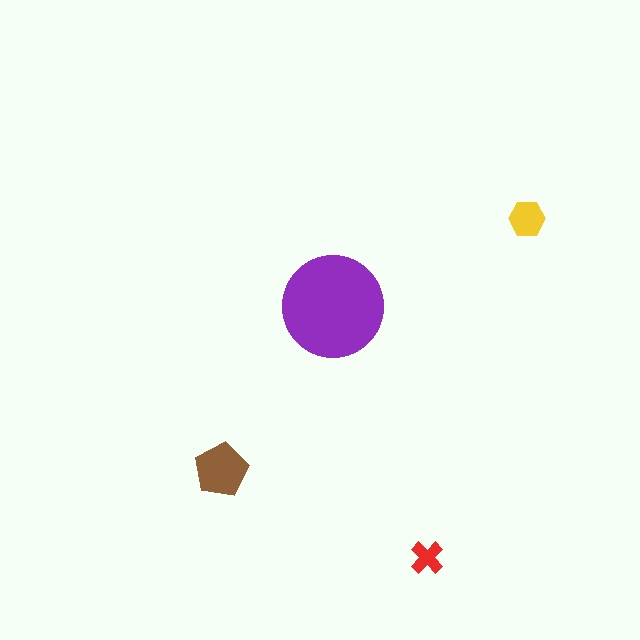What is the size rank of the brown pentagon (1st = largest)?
2nd.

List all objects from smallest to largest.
The red cross, the yellow hexagon, the brown pentagon, the purple circle.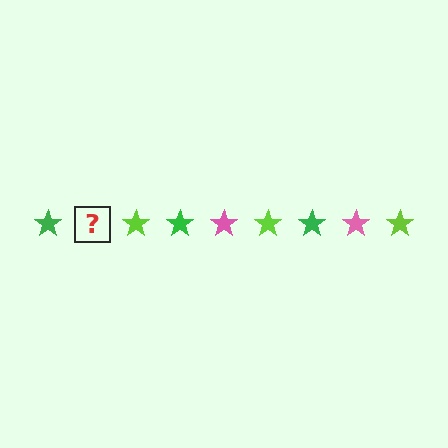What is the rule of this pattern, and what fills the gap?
The rule is that the pattern cycles through green, pink, lime stars. The gap should be filled with a pink star.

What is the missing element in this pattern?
The missing element is a pink star.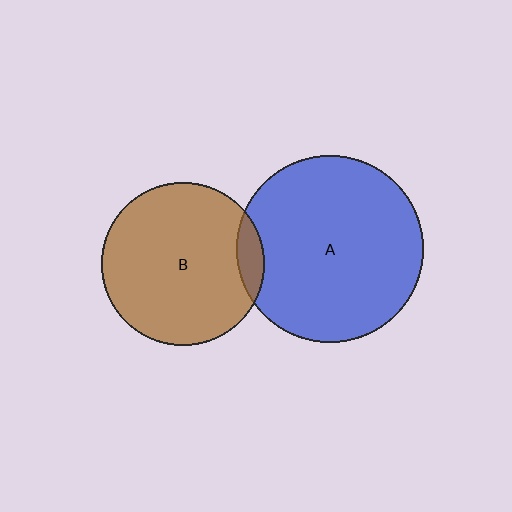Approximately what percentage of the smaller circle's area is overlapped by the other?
Approximately 10%.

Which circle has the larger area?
Circle A (blue).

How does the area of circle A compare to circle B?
Approximately 1.3 times.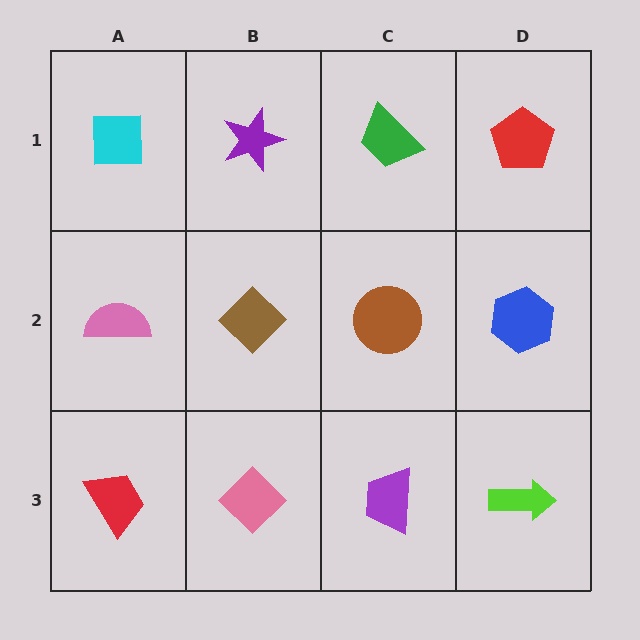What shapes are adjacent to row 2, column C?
A green trapezoid (row 1, column C), a purple trapezoid (row 3, column C), a brown diamond (row 2, column B), a blue hexagon (row 2, column D).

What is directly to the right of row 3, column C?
A lime arrow.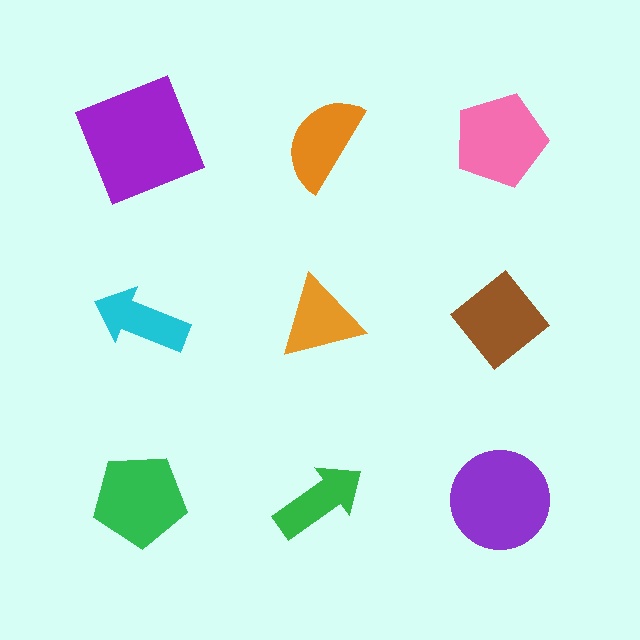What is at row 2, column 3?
A brown diamond.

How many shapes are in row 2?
3 shapes.